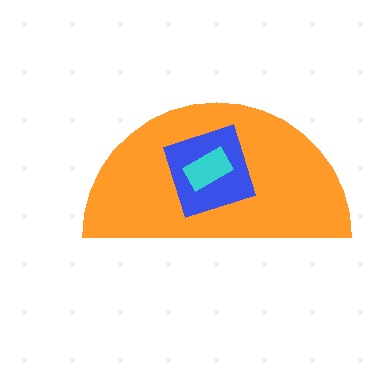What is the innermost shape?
The cyan rectangle.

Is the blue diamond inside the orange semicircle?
Yes.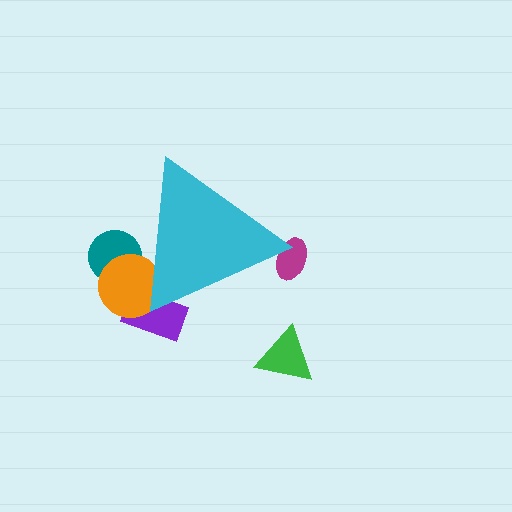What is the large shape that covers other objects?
A cyan triangle.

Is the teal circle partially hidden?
Yes, the teal circle is partially hidden behind the cyan triangle.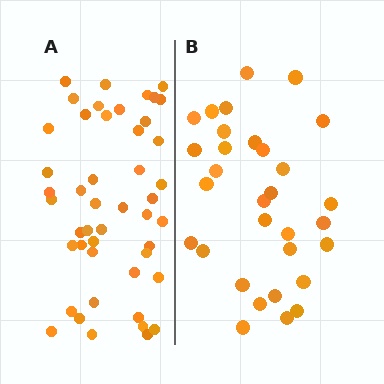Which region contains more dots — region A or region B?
Region A (the left region) has more dots.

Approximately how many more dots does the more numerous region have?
Region A has approximately 15 more dots than region B.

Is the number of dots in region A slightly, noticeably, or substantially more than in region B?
Region A has substantially more. The ratio is roughly 1.5 to 1.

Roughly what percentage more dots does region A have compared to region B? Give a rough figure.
About 50% more.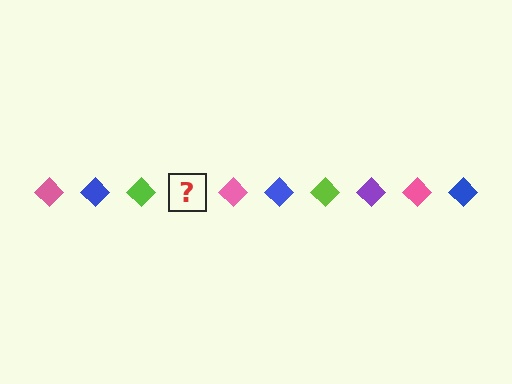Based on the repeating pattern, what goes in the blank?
The blank should be a purple diamond.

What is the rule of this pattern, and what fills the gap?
The rule is that the pattern cycles through pink, blue, lime, purple diamonds. The gap should be filled with a purple diamond.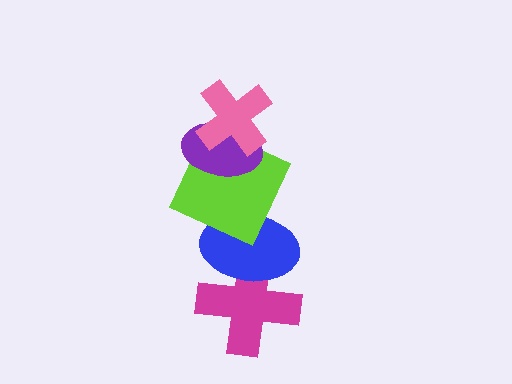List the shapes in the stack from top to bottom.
From top to bottom: the pink cross, the purple ellipse, the lime square, the blue ellipse, the magenta cross.